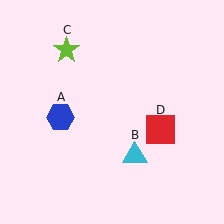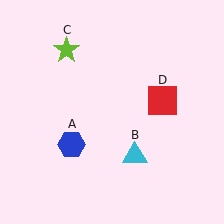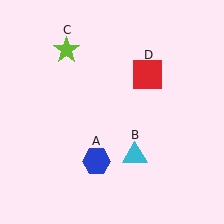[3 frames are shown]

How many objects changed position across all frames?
2 objects changed position: blue hexagon (object A), red square (object D).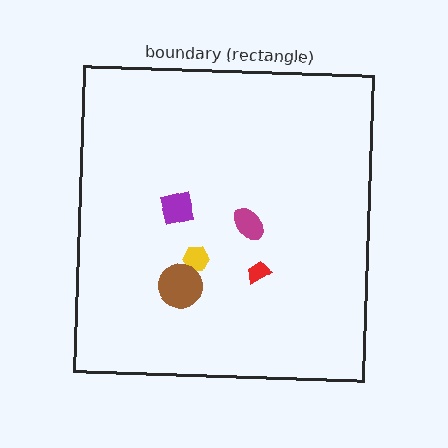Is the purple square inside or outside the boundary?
Inside.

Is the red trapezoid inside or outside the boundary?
Inside.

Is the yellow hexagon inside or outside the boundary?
Inside.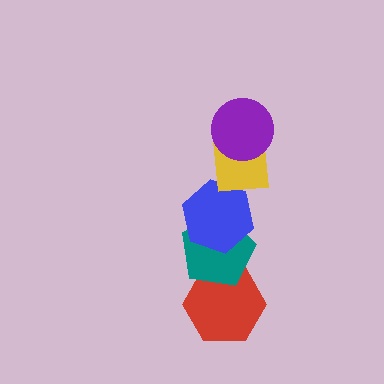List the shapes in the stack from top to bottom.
From top to bottom: the purple circle, the yellow square, the blue hexagon, the teal pentagon, the red hexagon.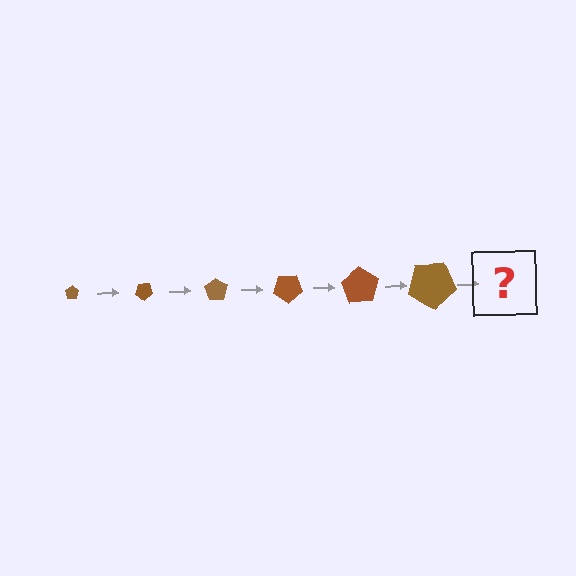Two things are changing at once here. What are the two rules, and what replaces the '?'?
The two rules are that the pentagon grows larger each step and it rotates 35 degrees each step. The '?' should be a pentagon, larger than the previous one and rotated 210 degrees from the start.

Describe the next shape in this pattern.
It should be a pentagon, larger than the previous one and rotated 210 degrees from the start.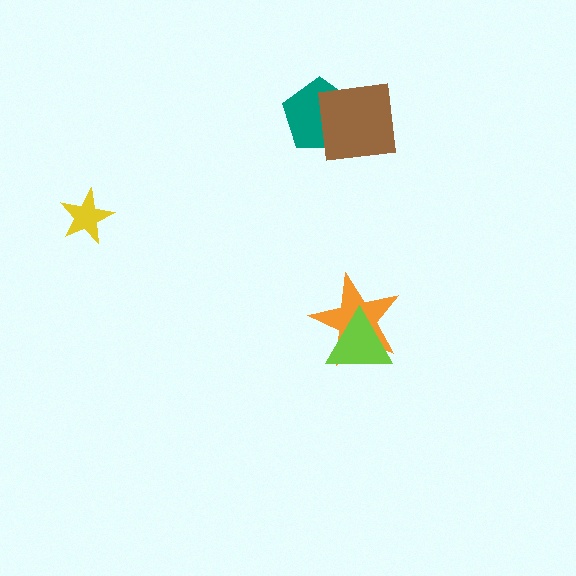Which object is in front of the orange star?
The lime triangle is in front of the orange star.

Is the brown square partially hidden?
No, no other shape covers it.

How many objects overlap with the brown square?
1 object overlaps with the brown square.